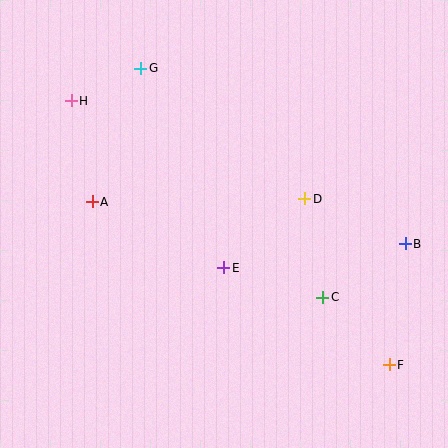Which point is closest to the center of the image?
Point E at (224, 268) is closest to the center.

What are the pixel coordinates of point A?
Point A is at (92, 202).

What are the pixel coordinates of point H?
Point H is at (71, 101).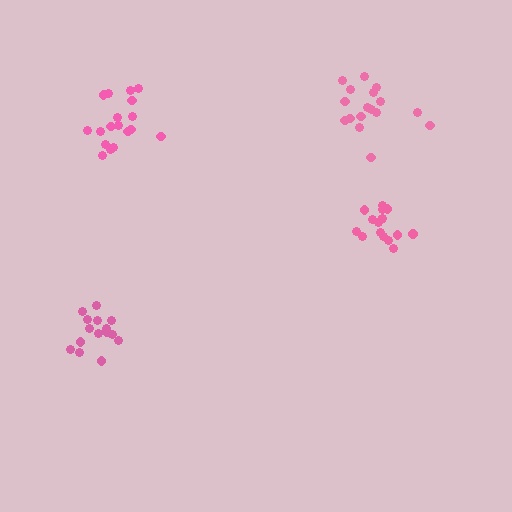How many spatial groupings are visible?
There are 4 spatial groupings.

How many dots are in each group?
Group 1: 18 dots, Group 2: 17 dots, Group 3: 15 dots, Group 4: 16 dots (66 total).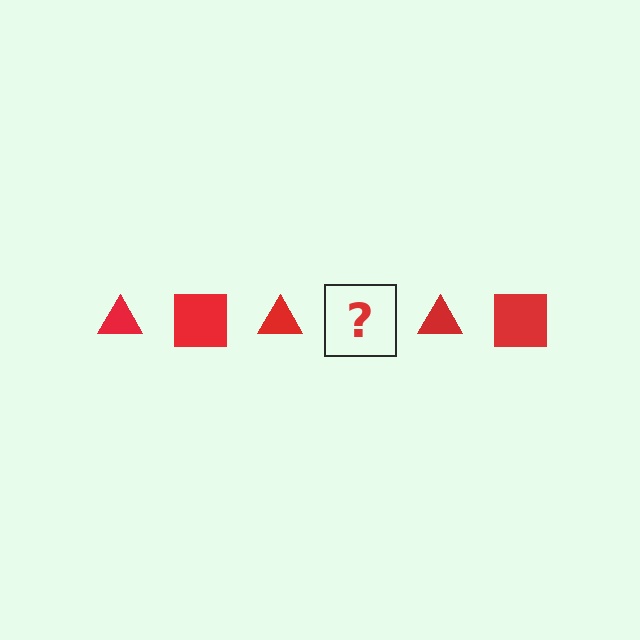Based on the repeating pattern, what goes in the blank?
The blank should be a red square.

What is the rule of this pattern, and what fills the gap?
The rule is that the pattern cycles through triangle, square shapes in red. The gap should be filled with a red square.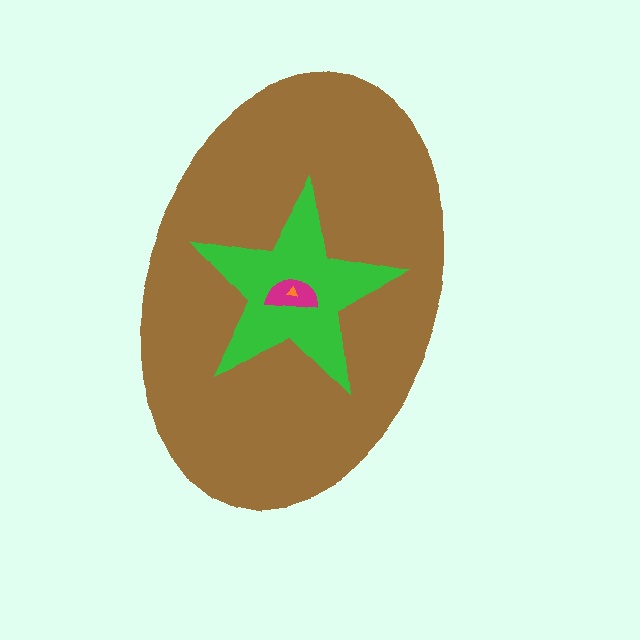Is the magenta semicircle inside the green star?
Yes.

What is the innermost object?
The orange triangle.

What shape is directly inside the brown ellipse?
The green star.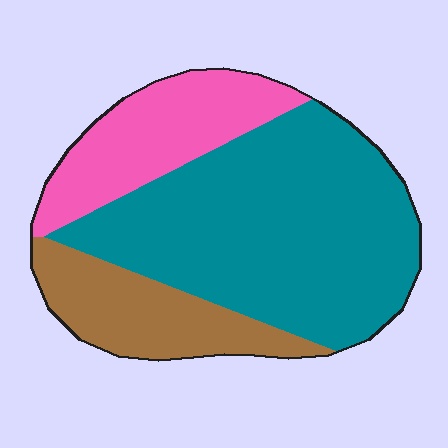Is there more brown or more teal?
Teal.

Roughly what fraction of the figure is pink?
Pink covers about 20% of the figure.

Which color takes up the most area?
Teal, at roughly 60%.